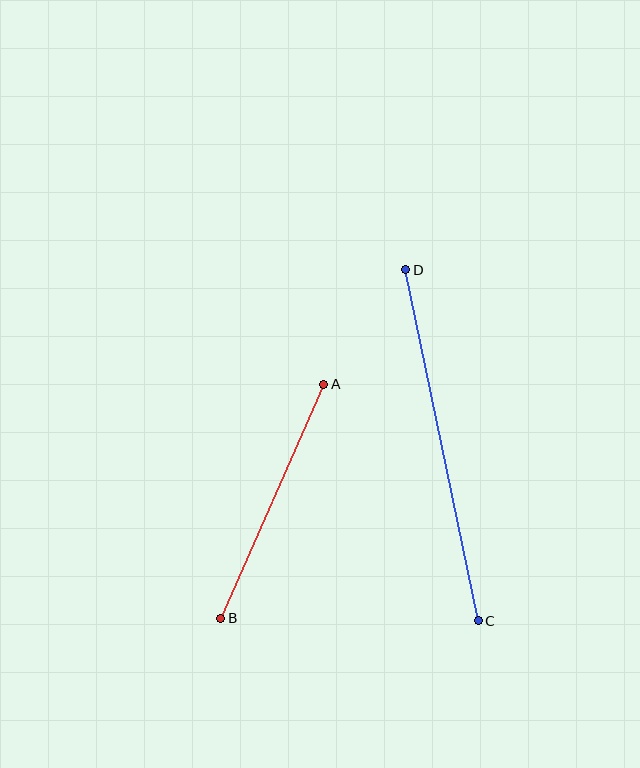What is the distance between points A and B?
The distance is approximately 255 pixels.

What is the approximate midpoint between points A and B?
The midpoint is at approximately (272, 501) pixels.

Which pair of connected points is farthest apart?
Points C and D are farthest apart.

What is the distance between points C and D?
The distance is approximately 359 pixels.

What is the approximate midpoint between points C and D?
The midpoint is at approximately (442, 445) pixels.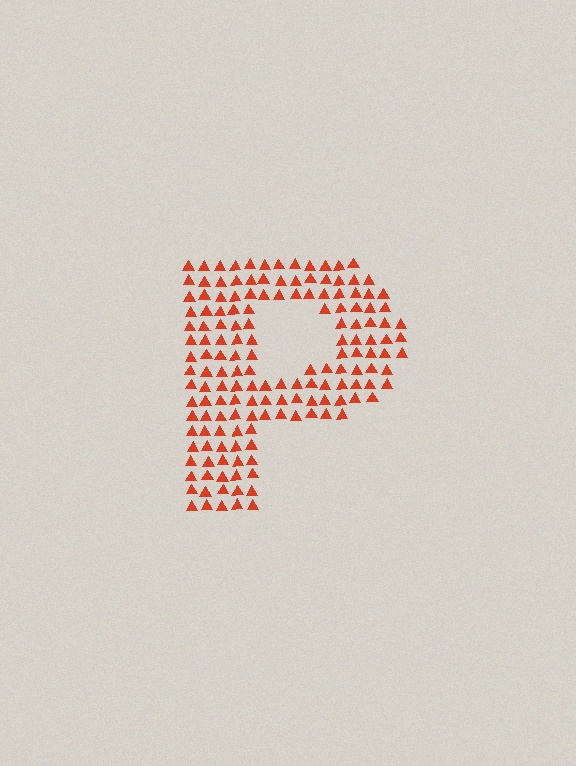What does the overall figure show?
The overall figure shows the letter P.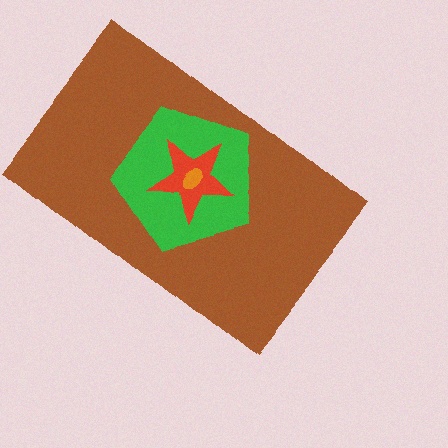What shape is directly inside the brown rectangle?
The green pentagon.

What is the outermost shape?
The brown rectangle.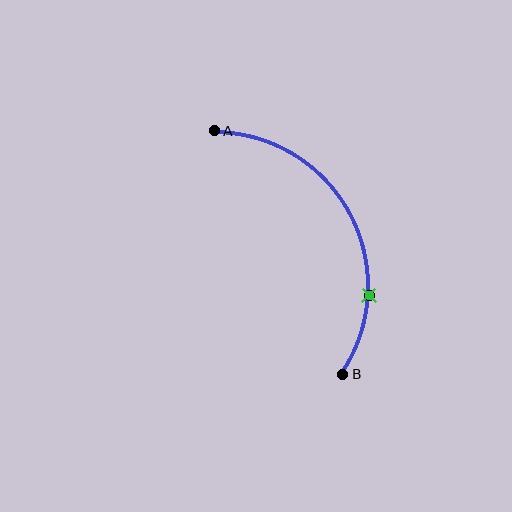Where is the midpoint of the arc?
The arc midpoint is the point on the curve farthest from the straight line joining A and B. It sits to the right of that line.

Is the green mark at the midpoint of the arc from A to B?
No. The green mark lies on the arc but is closer to endpoint B. The arc midpoint would be at the point on the curve equidistant along the arc from both A and B.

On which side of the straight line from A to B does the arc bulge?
The arc bulges to the right of the straight line connecting A and B.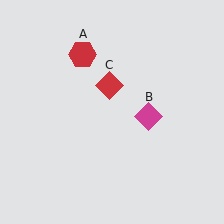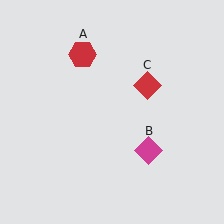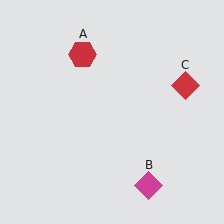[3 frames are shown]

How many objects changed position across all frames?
2 objects changed position: magenta diamond (object B), red diamond (object C).